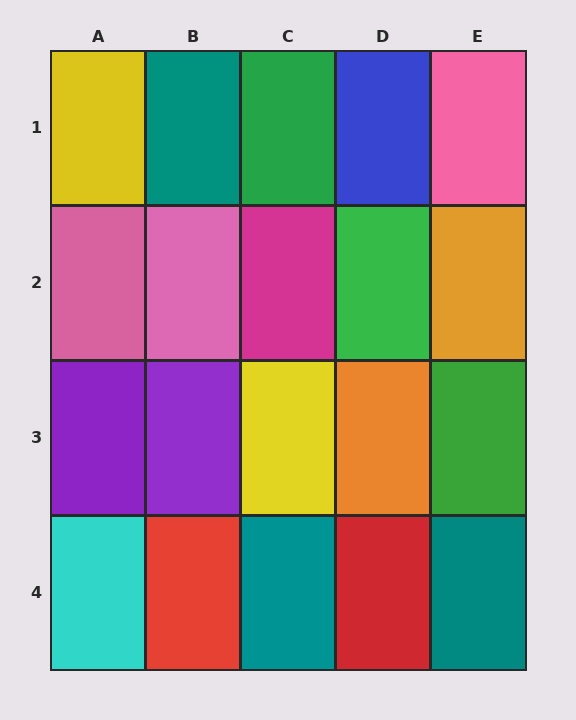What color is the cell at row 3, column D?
Orange.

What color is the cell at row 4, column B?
Red.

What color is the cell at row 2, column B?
Pink.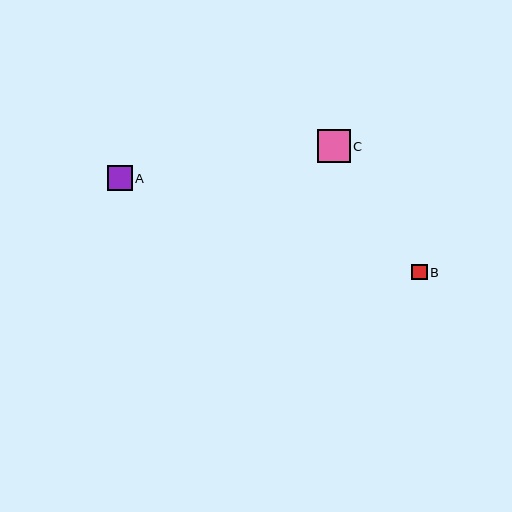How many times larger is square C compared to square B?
Square C is approximately 2.1 times the size of square B.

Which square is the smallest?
Square B is the smallest with a size of approximately 16 pixels.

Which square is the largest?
Square C is the largest with a size of approximately 33 pixels.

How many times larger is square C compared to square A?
Square C is approximately 1.3 times the size of square A.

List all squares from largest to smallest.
From largest to smallest: C, A, B.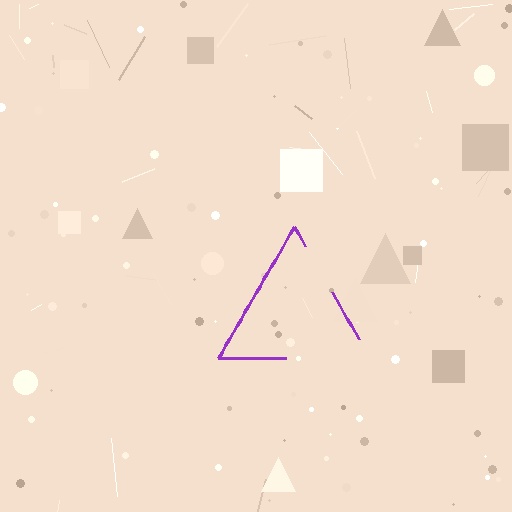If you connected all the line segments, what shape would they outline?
They would outline a triangle.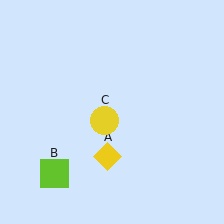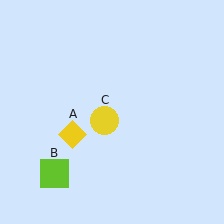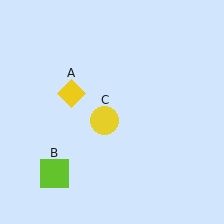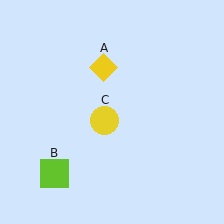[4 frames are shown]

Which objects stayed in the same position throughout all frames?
Lime square (object B) and yellow circle (object C) remained stationary.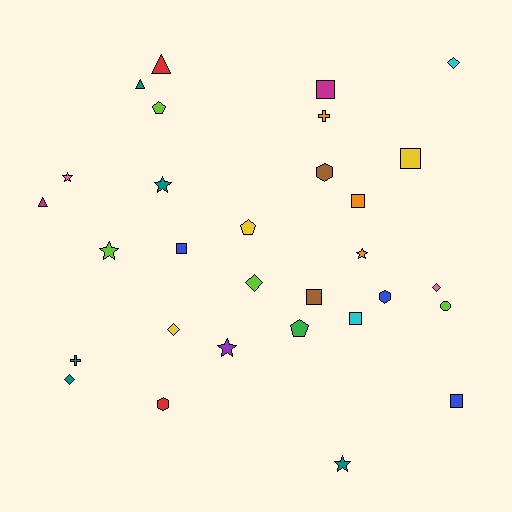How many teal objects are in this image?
There are 5 teal objects.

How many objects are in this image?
There are 30 objects.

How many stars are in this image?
There are 6 stars.